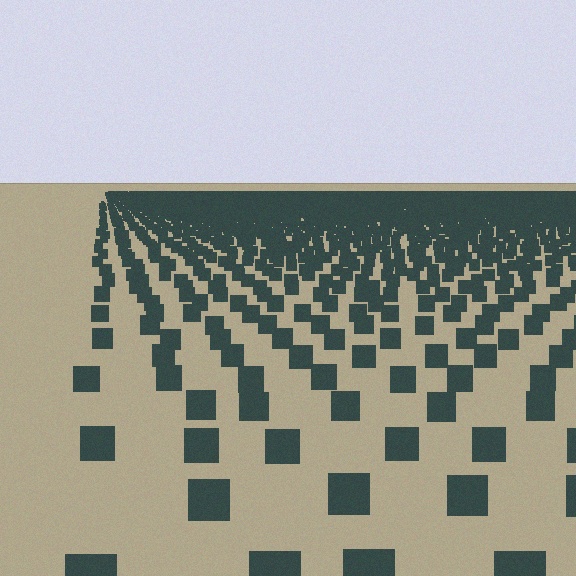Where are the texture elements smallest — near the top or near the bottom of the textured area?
Near the top.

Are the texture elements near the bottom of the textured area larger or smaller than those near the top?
Larger. Near the bottom, elements are closer to the viewer and appear at a bigger on-screen size.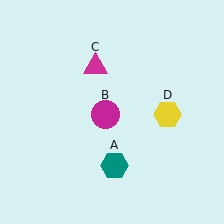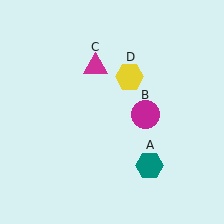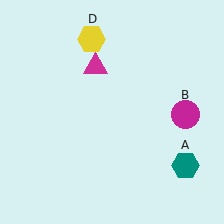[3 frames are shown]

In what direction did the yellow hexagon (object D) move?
The yellow hexagon (object D) moved up and to the left.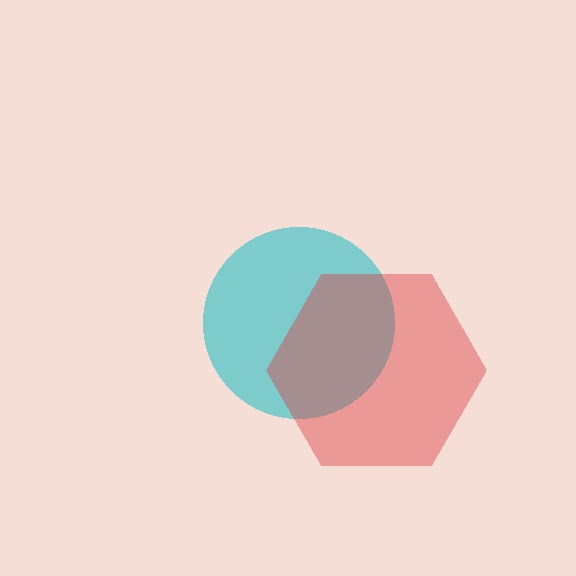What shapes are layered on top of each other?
The layered shapes are: a cyan circle, a red hexagon.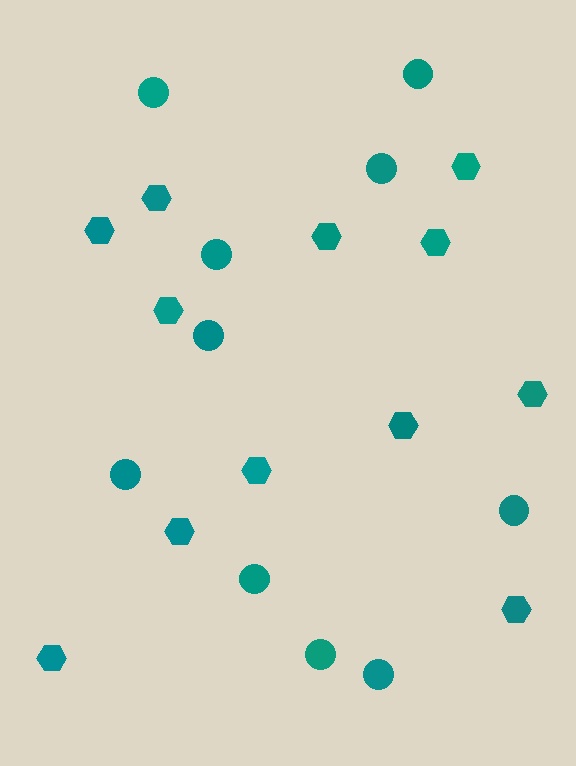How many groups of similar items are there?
There are 2 groups: one group of circles (10) and one group of hexagons (12).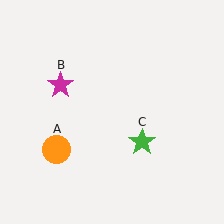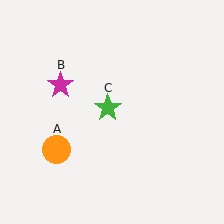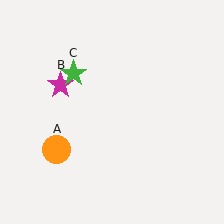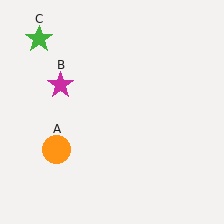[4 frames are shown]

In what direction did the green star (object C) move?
The green star (object C) moved up and to the left.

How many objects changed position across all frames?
1 object changed position: green star (object C).